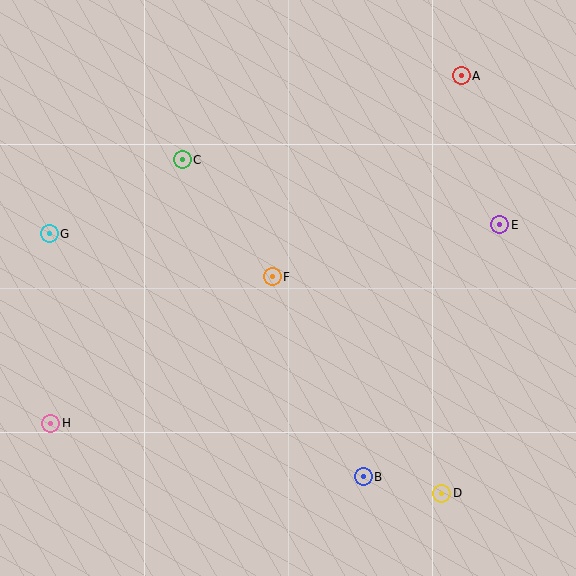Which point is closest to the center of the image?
Point F at (272, 277) is closest to the center.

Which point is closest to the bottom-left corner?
Point H is closest to the bottom-left corner.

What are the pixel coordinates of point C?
Point C is at (182, 160).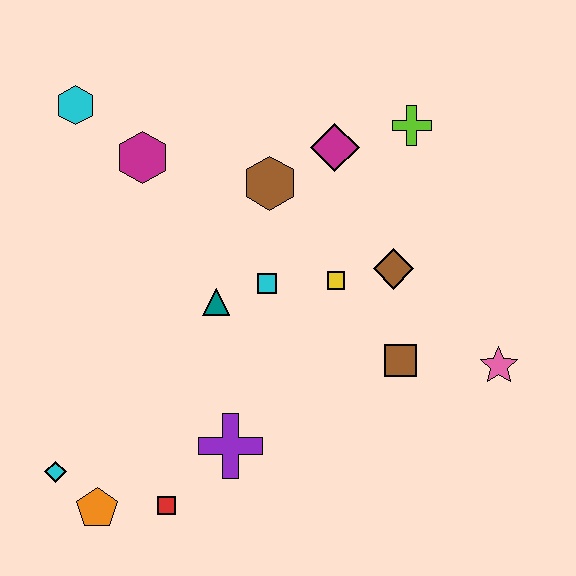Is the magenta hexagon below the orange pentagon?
No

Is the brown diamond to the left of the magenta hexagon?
No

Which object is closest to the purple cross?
The red square is closest to the purple cross.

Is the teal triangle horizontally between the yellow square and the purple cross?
No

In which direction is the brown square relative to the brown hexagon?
The brown square is below the brown hexagon.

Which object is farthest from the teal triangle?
The pink star is farthest from the teal triangle.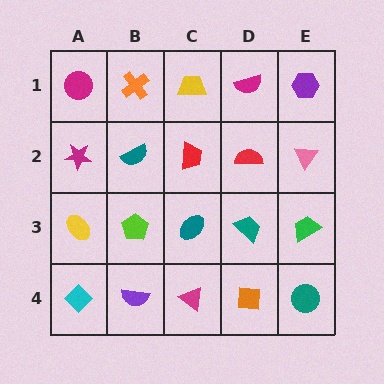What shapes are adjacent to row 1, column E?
A pink triangle (row 2, column E), a magenta semicircle (row 1, column D).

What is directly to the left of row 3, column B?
A yellow ellipse.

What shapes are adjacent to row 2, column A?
A magenta circle (row 1, column A), a yellow ellipse (row 3, column A), a teal semicircle (row 2, column B).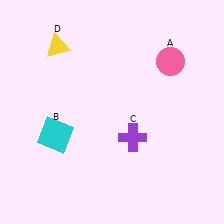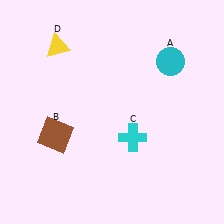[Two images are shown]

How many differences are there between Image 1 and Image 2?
There are 3 differences between the two images.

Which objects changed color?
A changed from pink to cyan. B changed from cyan to brown. C changed from purple to cyan.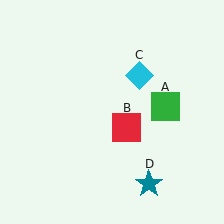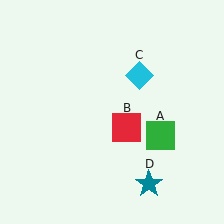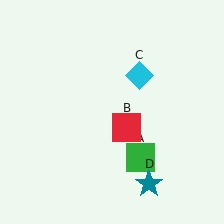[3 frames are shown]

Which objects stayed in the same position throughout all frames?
Red square (object B) and cyan diamond (object C) and teal star (object D) remained stationary.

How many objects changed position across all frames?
1 object changed position: green square (object A).